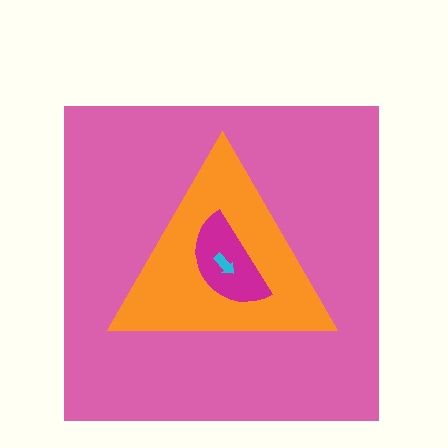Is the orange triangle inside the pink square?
Yes.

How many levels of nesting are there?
4.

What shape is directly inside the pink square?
The orange triangle.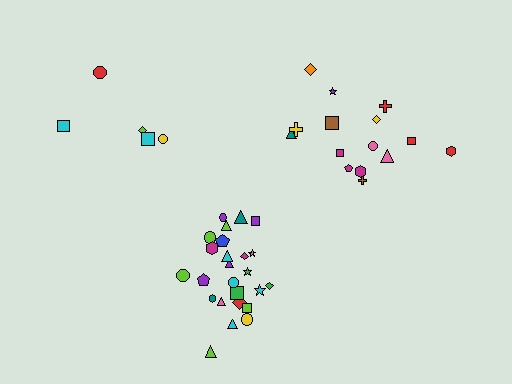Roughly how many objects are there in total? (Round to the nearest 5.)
Roughly 45 objects in total.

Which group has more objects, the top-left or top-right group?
The top-right group.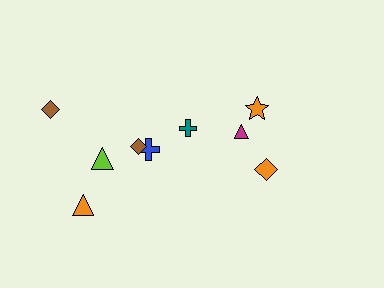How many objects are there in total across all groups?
There are 9 objects.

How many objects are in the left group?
There are 6 objects.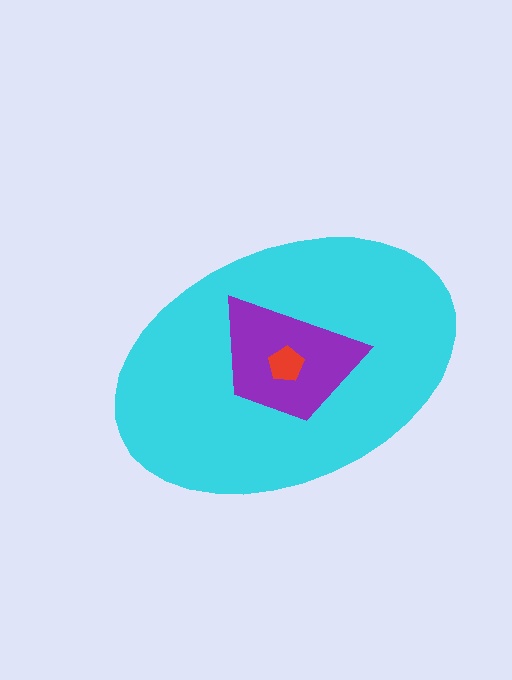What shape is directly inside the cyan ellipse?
The purple trapezoid.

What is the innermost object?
The red pentagon.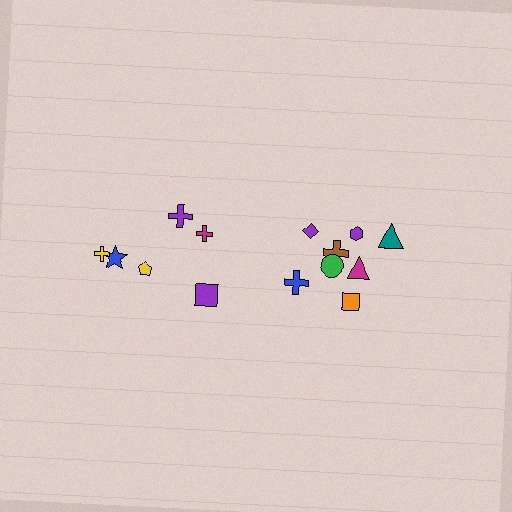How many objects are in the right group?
There are 8 objects.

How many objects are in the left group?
There are 6 objects.